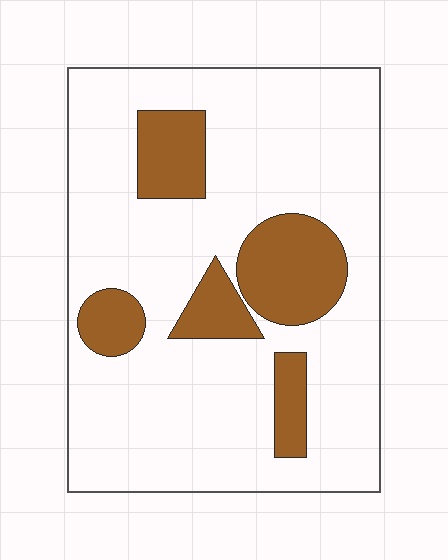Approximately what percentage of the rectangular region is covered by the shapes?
Approximately 20%.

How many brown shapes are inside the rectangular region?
5.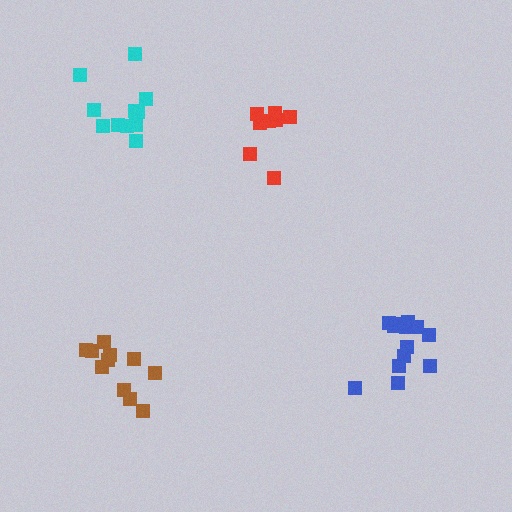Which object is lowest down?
The brown cluster is bottommost.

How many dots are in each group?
Group 1: 11 dots, Group 2: 11 dots, Group 3: 8 dots, Group 4: 13 dots (43 total).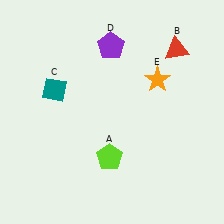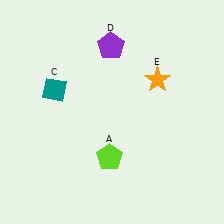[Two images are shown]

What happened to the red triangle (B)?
The red triangle (B) was removed in Image 2. It was in the top-right area of Image 1.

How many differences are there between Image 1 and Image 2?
There is 1 difference between the two images.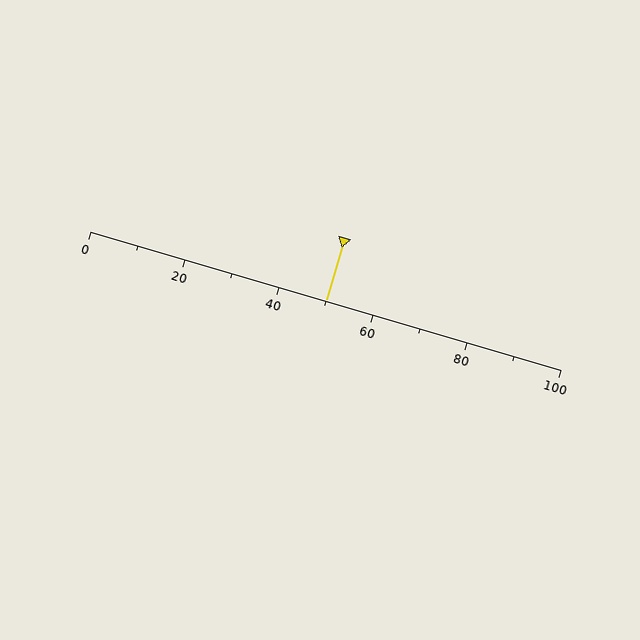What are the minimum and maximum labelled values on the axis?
The axis runs from 0 to 100.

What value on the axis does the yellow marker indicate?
The marker indicates approximately 50.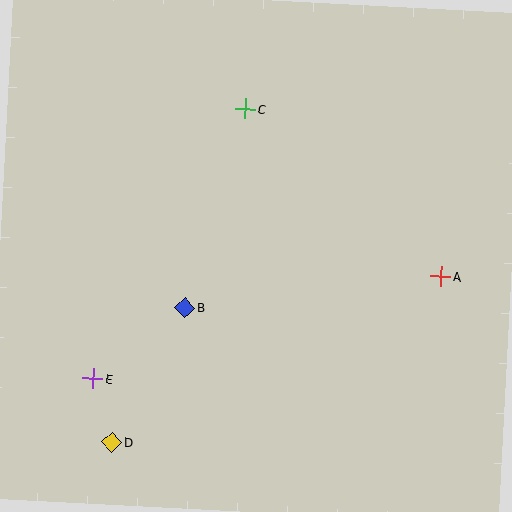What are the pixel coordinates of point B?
Point B is at (185, 308).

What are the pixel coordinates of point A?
Point A is at (441, 276).